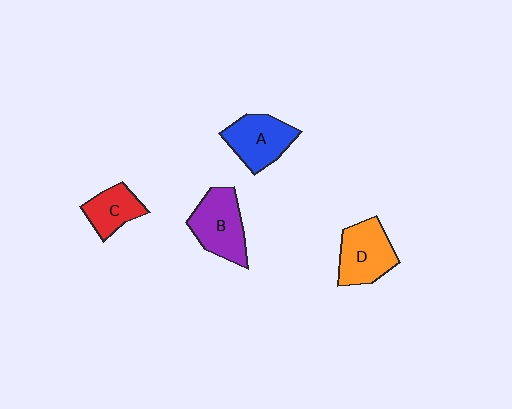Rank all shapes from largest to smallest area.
From largest to smallest: B (purple), D (orange), A (blue), C (red).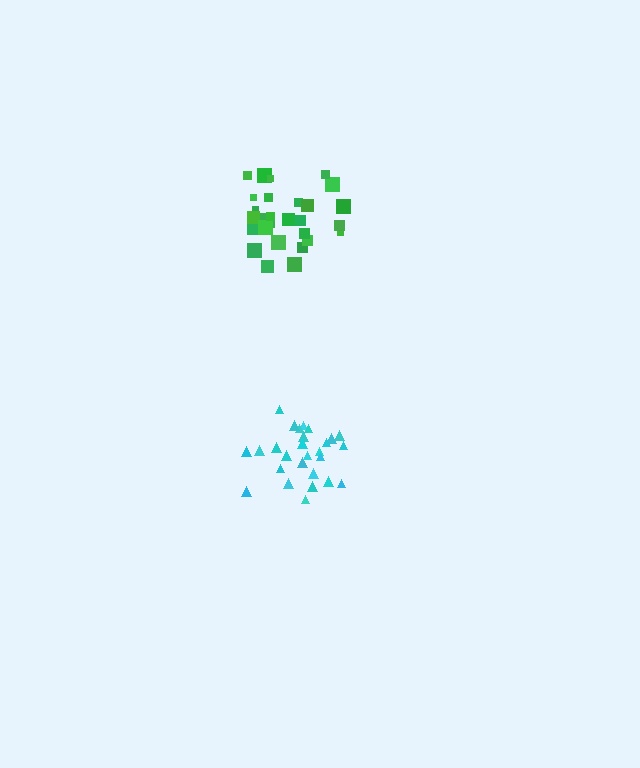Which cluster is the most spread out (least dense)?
Green.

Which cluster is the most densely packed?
Cyan.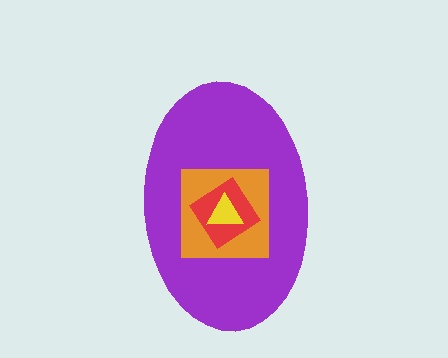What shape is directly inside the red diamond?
The yellow triangle.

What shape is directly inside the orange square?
The red diamond.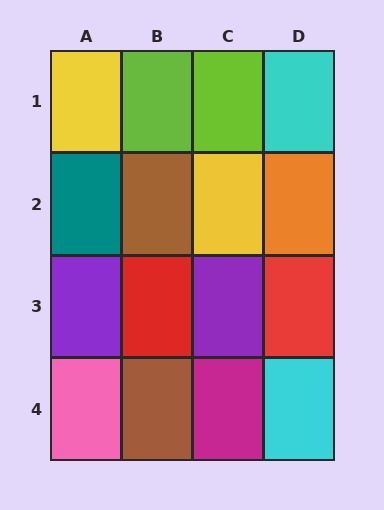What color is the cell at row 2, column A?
Teal.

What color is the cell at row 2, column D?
Orange.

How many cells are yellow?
2 cells are yellow.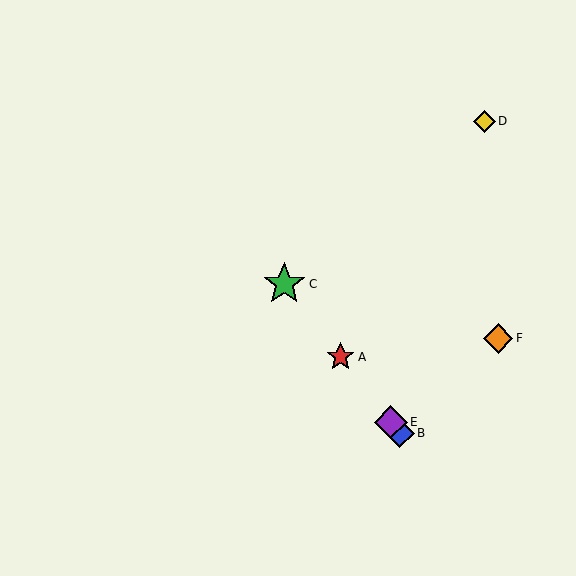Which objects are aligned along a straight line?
Objects A, B, C, E are aligned along a straight line.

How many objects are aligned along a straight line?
4 objects (A, B, C, E) are aligned along a straight line.